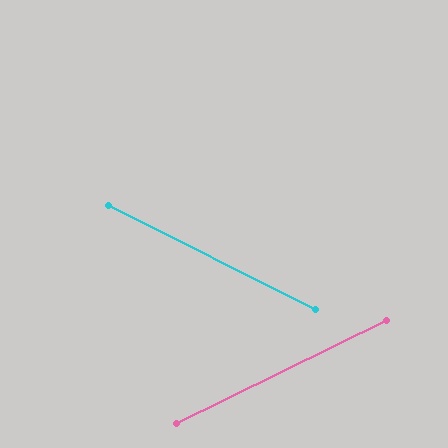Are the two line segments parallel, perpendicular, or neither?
Neither parallel nor perpendicular — they differ by about 53°.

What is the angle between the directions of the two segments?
Approximately 53 degrees.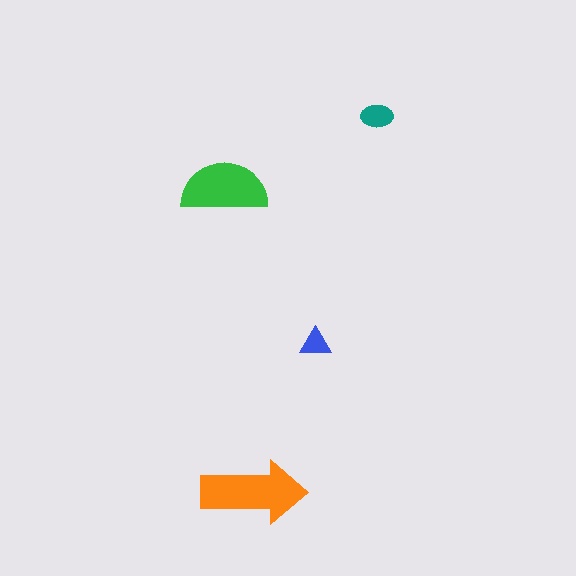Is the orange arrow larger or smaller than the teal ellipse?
Larger.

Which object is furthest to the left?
The green semicircle is leftmost.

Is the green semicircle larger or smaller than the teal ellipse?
Larger.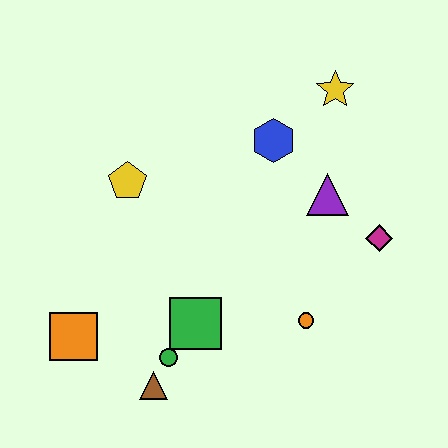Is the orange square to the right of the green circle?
No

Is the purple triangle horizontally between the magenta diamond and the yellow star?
No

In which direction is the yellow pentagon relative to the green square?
The yellow pentagon is above the green square.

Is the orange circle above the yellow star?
No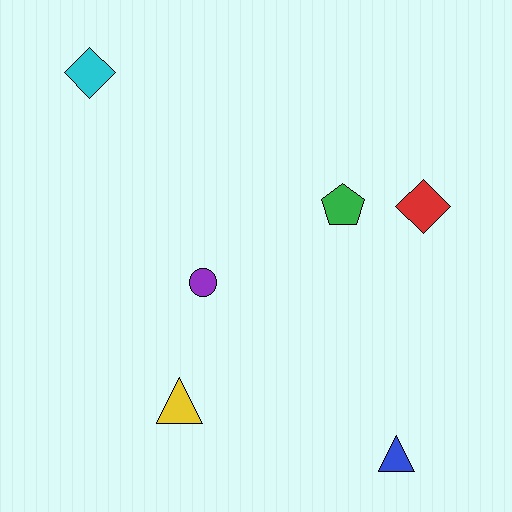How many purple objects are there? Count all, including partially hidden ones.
There is 1 purple object.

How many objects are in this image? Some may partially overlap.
There are 6 objects.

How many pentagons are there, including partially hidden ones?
There is 1 pentagon.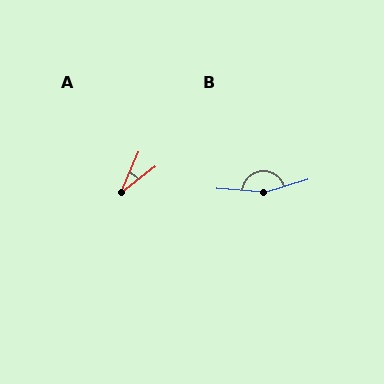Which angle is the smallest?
A, at approximately 30 degrees.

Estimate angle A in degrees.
Approximately 30 degrees.